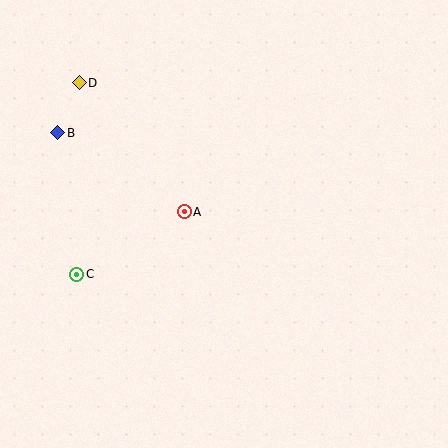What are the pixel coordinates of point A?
Point A is at (184, 212).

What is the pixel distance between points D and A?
The distance between D and A is 166 pixels.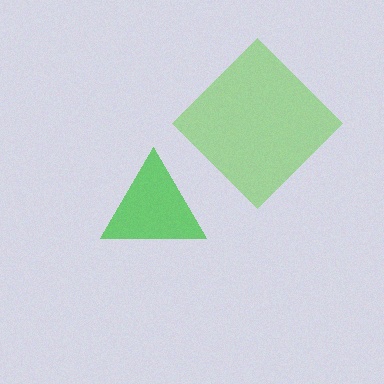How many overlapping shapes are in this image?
There are 2 overlapping shapes in the image.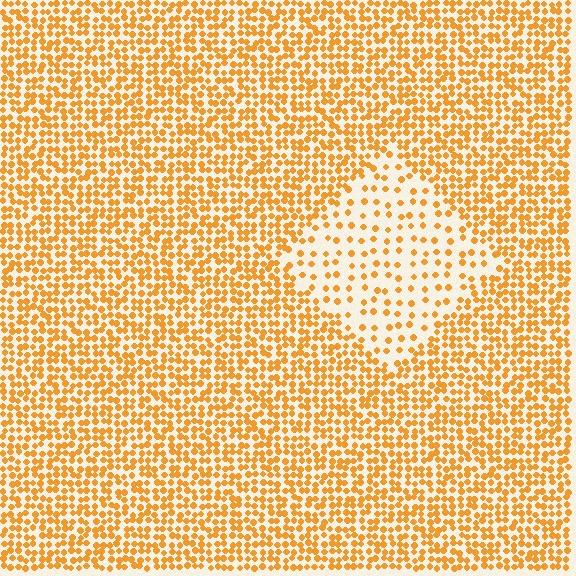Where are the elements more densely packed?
The elements are more densely packed outside the diamond boundary.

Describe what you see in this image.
The image contains small orange elements arranged at two different densities. A diamond-shaped region is visible where the elements are less densely packed than the surrounding area.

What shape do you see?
I see a diamond.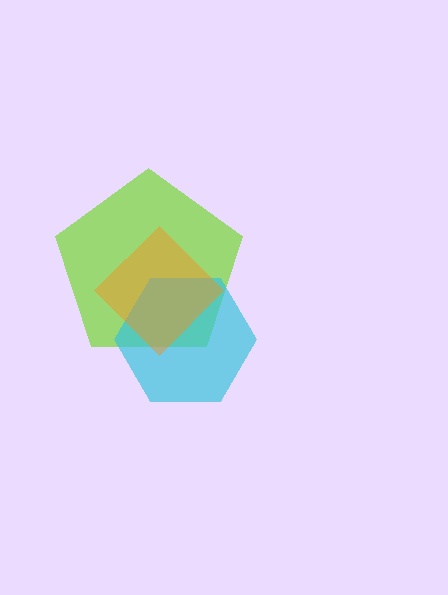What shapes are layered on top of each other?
The layered shapes are: a lime pentagon, a cyan hexagon, an orange diamond.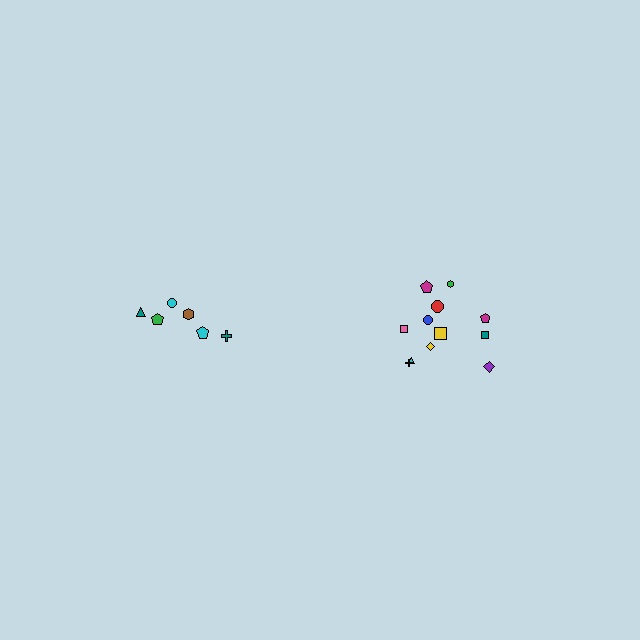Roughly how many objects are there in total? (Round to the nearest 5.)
Roughly 20 objects in total.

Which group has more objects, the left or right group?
The right group.